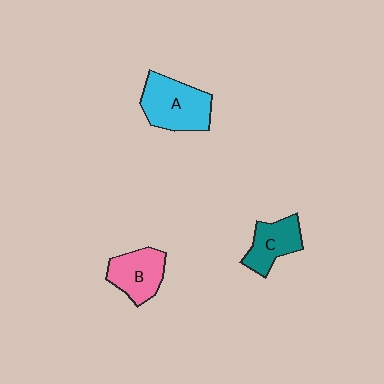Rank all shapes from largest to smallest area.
From largest to smallest: A (cyan), B (pink), C (teal).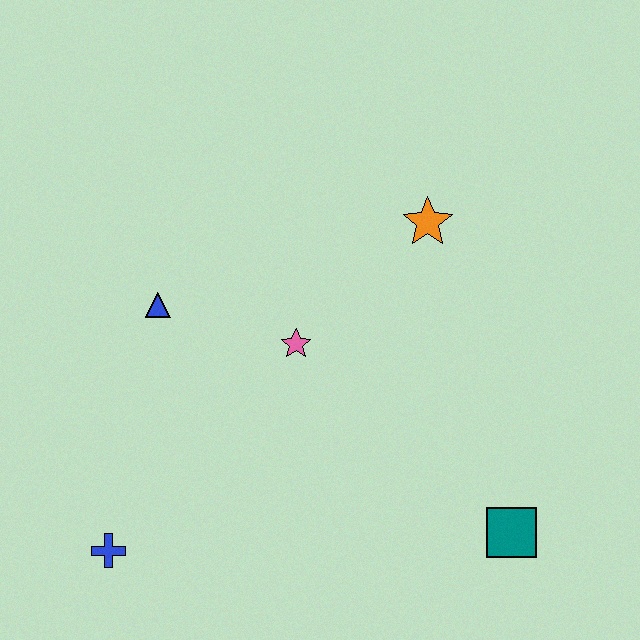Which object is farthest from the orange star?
The blue cross is farthest from the orange star.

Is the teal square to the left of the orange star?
No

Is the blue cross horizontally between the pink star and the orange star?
No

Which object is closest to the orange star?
The pink star is closest to the orange star.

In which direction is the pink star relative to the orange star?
The pink star is to the left of the orange star.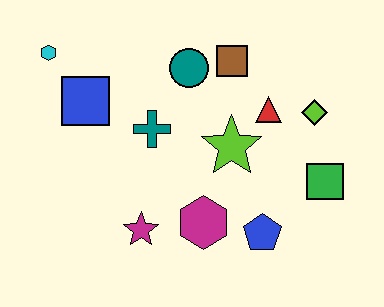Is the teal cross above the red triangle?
No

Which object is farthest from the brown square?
The magenta star is farthest from the brown square.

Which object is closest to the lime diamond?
The red triangle is closest to the lime diamond.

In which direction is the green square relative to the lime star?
The green square is to the right of the lime star.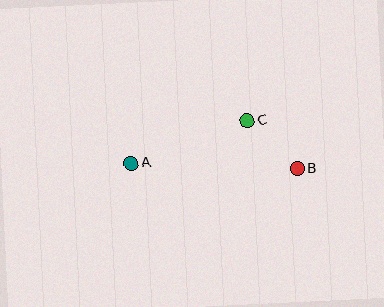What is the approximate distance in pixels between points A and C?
The distance between A and C is approximately 124 pixels.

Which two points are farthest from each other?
Points A and B are farthest from each other.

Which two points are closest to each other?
Points B and C are closest to each other.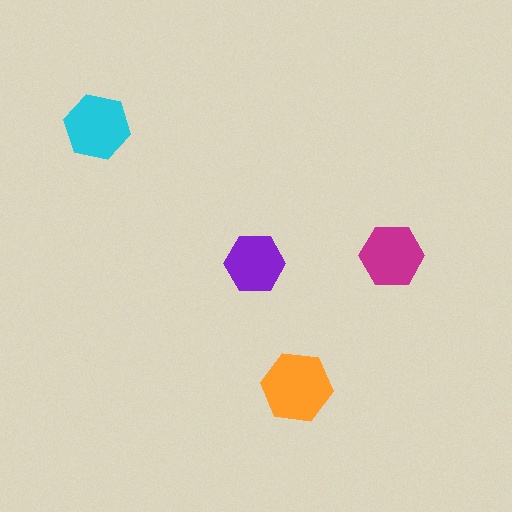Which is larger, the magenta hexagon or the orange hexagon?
The orange one.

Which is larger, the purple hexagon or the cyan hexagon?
The cyan one.